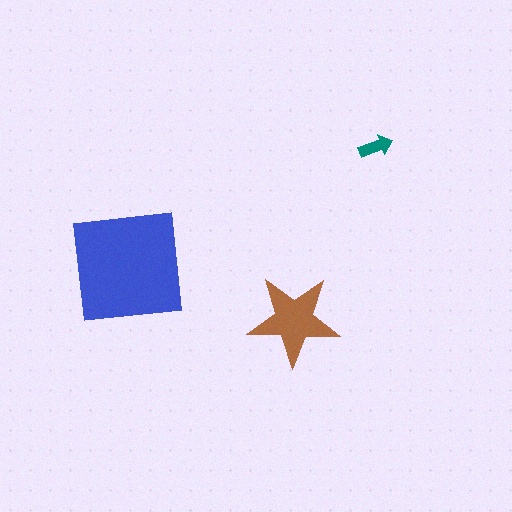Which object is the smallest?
The teal arrow.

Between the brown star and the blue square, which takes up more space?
The blue square.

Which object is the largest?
The blue square.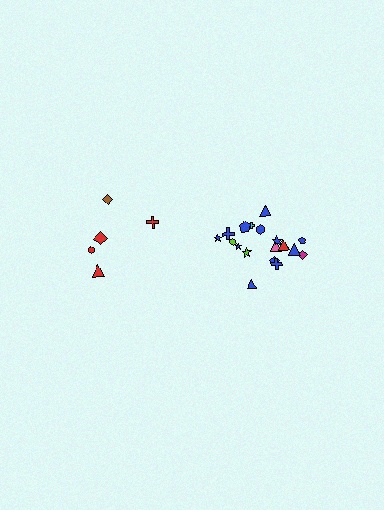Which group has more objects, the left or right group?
The right group.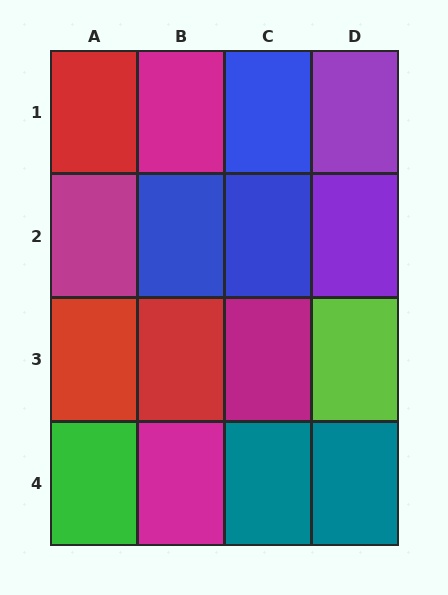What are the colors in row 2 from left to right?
Magenta, blue, blue, purple.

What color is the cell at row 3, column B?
Red.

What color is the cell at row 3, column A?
Red.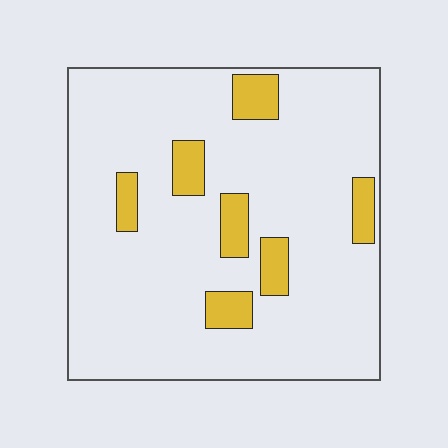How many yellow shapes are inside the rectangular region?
7.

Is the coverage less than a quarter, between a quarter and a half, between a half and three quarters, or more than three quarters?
Less than a quarter.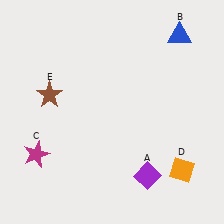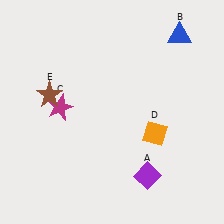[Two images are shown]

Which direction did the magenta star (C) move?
The magenta star (C) moved up.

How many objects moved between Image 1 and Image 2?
2 objects moved between the two images.